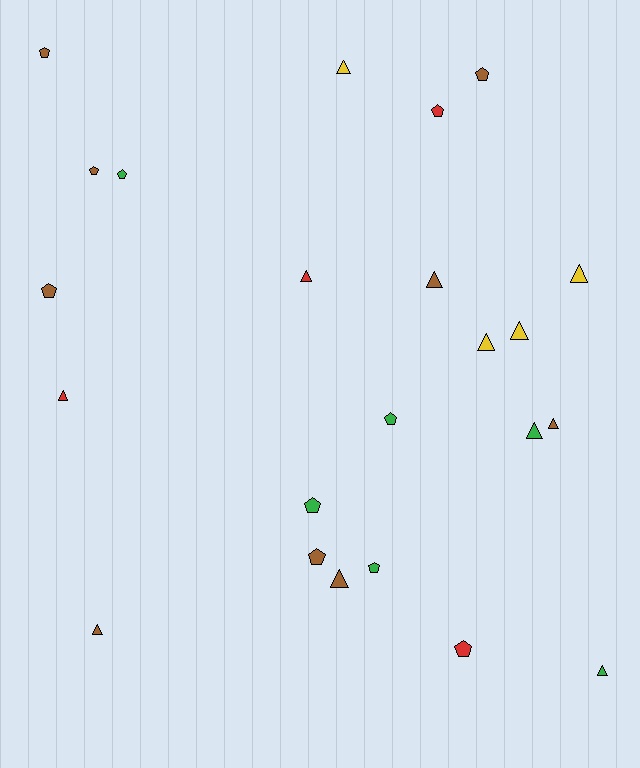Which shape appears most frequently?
Triangle, with 12 objects.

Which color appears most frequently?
Brown, with 9 objects.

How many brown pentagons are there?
There are 5 brown pentagons.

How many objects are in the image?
There are 23 objects.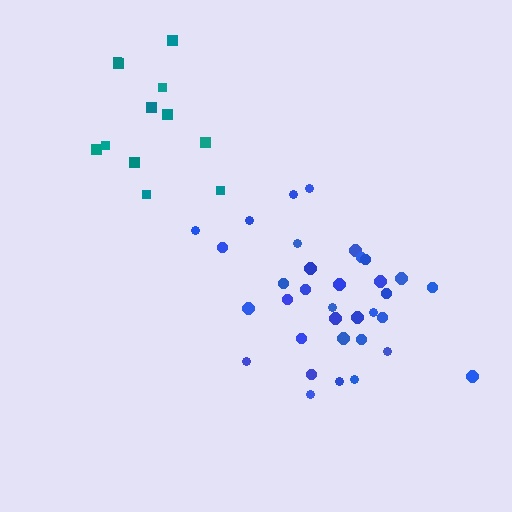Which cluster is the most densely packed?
Blue.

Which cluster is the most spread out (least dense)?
Teal.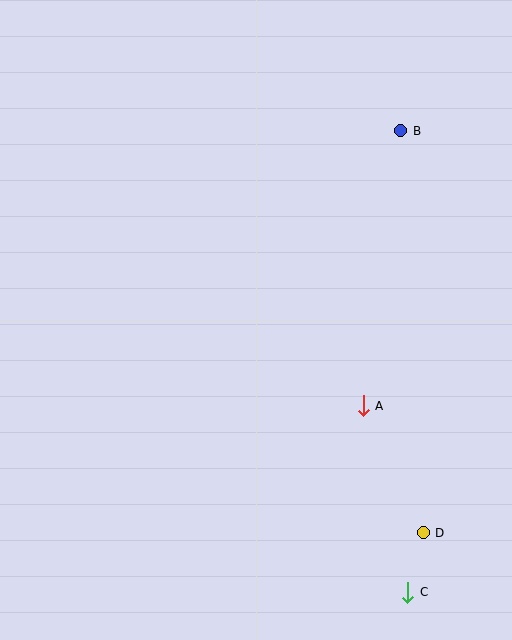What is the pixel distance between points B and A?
The distance between B and A is 278 pixels.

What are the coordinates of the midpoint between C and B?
The midpoint between C and B is at (404, 361).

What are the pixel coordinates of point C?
Point C is at (408, 592).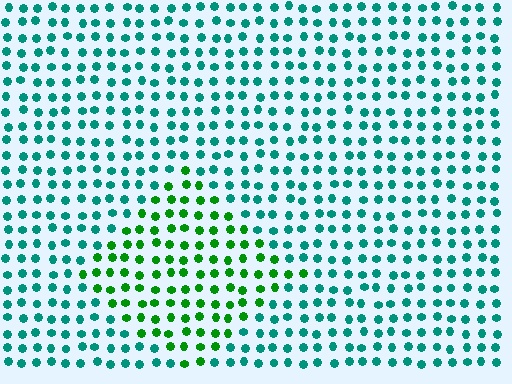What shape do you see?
I see a diamond.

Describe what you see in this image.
The image is filled with small teal elements in a uniform arrangement. A diamond-shaped region is visible where the elements are tinted to a slightly different hue, forming a subtle color boundary.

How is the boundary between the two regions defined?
The boundary is defined purely by a slight shift in hue (about 48 degrees). Spacing, size, and orientation are identical on both sides.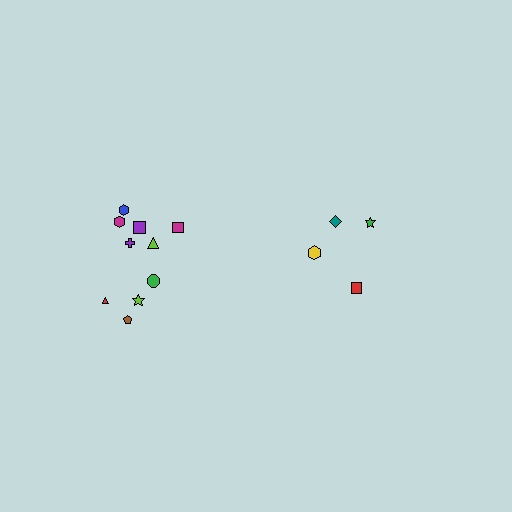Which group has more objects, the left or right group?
The left group.